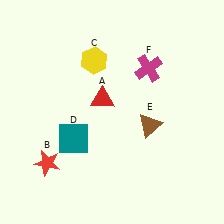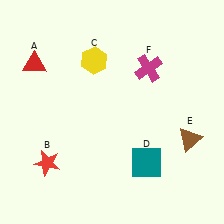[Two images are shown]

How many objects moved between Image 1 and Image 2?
3 objects moved between the two images.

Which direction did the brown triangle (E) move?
The brown triangle (E) moved right.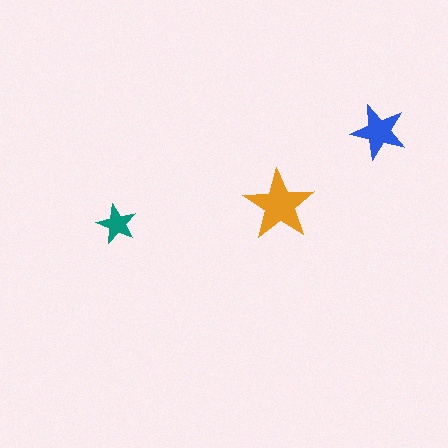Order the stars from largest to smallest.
the orange one, the blue one, the teal one.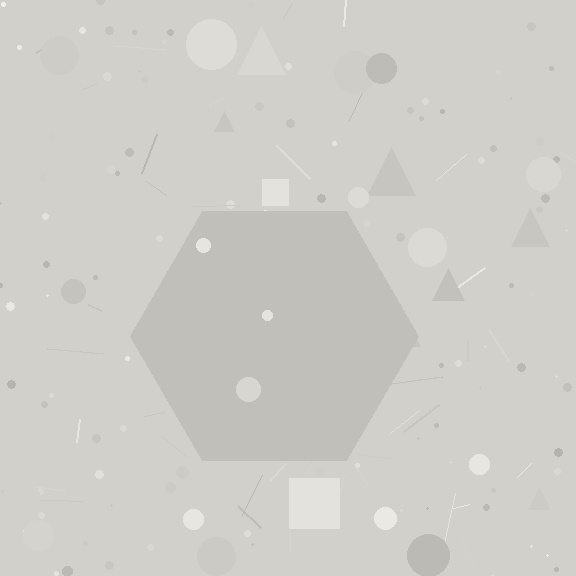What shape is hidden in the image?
A hexagon is hidden in the image.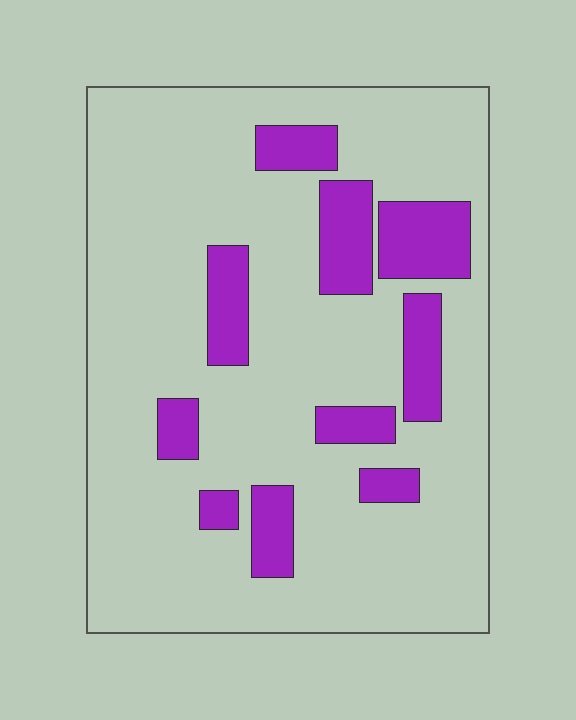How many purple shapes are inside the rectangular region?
10.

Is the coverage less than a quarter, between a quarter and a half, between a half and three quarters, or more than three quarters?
Less than a quarter.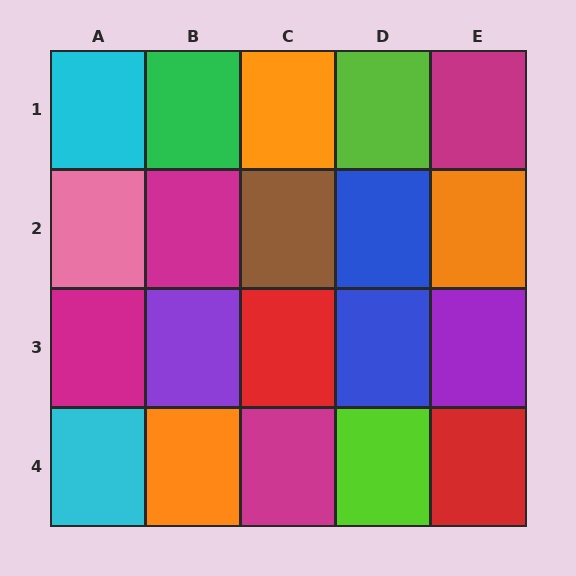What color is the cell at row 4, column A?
Cyan.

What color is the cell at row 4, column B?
Orange.